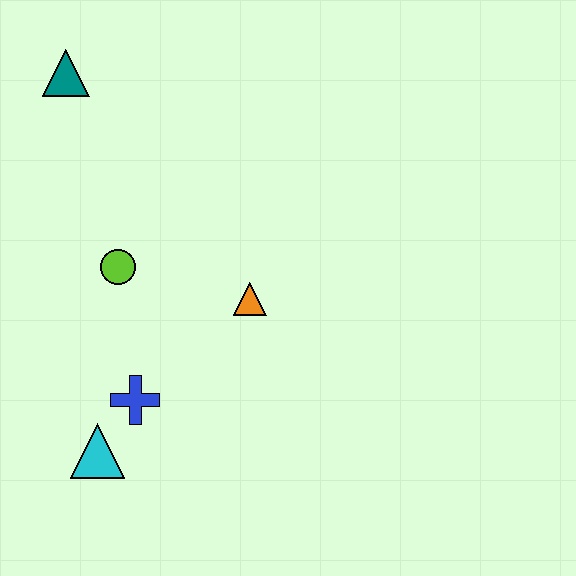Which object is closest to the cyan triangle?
The blue cross is closest to the cyan triangle.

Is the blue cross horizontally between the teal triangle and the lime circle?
No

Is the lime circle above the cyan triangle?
Yes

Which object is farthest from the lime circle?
The teal triangle is farthest from the lime circle.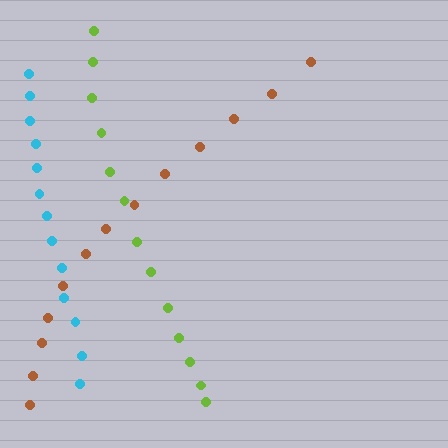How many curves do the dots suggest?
There are 3 distinct paths.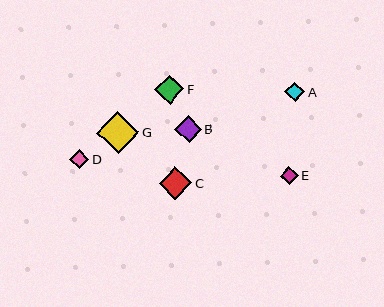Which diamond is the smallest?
Diamond E is the smallest with a size of approximately 18 pixels.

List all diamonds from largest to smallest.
From largest to smallest: G, C, F, B, D, A, E.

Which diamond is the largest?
Diamond G is the largest with a size of approximately 42 pixels.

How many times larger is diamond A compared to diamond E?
Diamond A is approximately 1.1 times the size of diamond E.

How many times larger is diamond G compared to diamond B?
Diamond G is approximately 1.6 times the size of diamond B.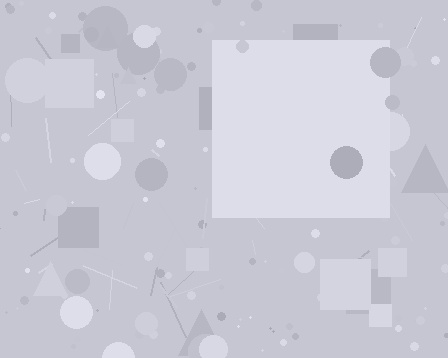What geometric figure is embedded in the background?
A square is embedded in the background.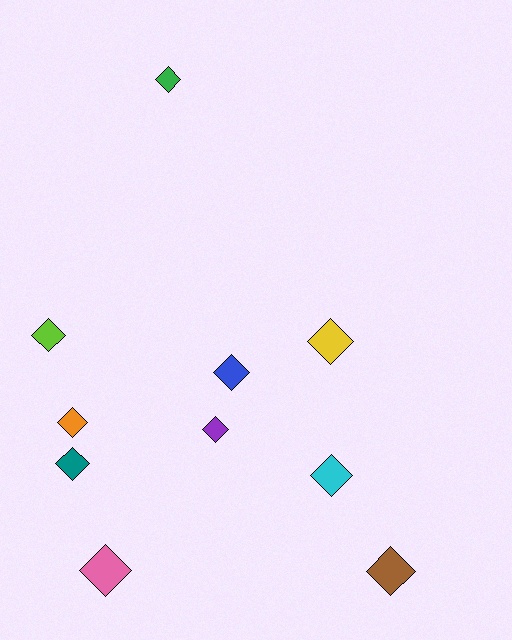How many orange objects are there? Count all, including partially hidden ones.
There is 1 orange object.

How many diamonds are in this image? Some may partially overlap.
There are 10 diamonds.